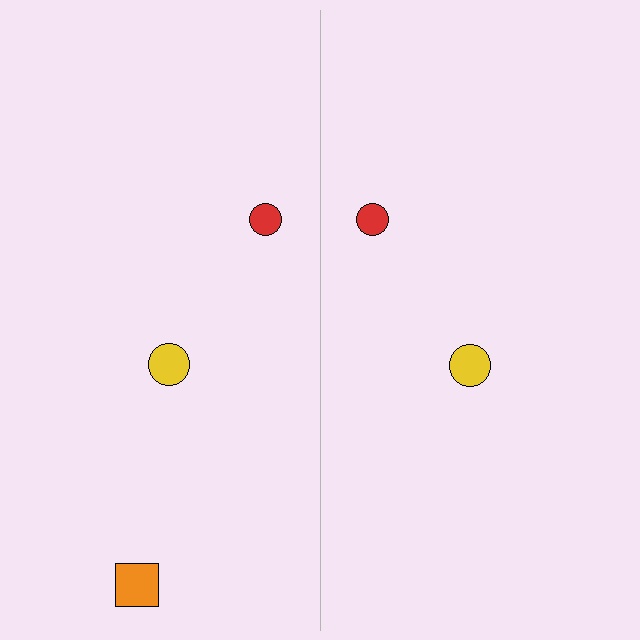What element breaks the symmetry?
A orange square is missing from the right side.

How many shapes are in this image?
There are 5 shapes in this image.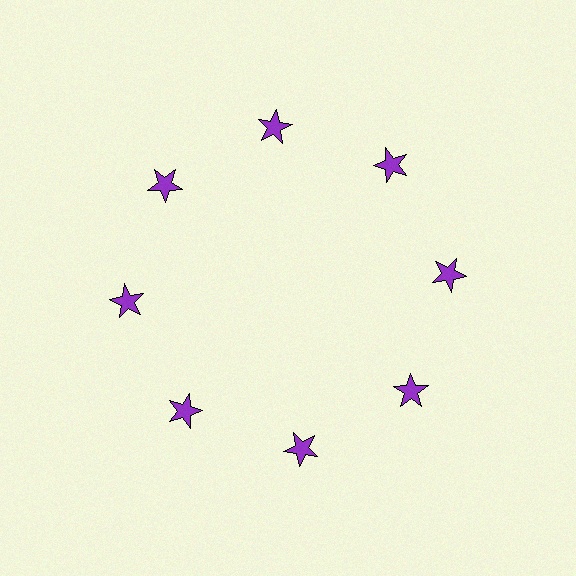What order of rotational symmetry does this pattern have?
This pattern has 8-fold rotational symmetry.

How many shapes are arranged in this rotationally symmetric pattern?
There are 8 shapes, arranged in 8 groups of 1.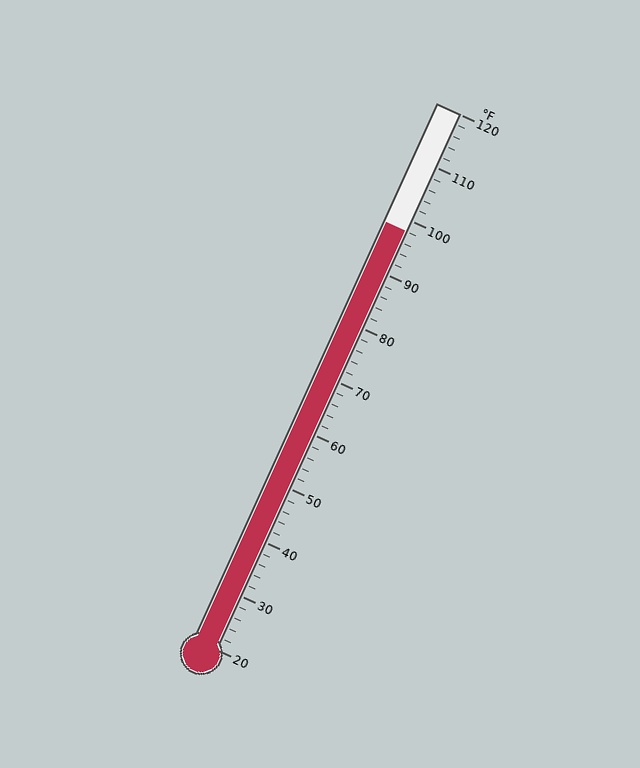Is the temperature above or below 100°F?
The temperature is below 100°F.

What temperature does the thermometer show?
The thermometer shows approximately 98°F.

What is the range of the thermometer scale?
The thermometer scale ranges from 20°F to 120°F.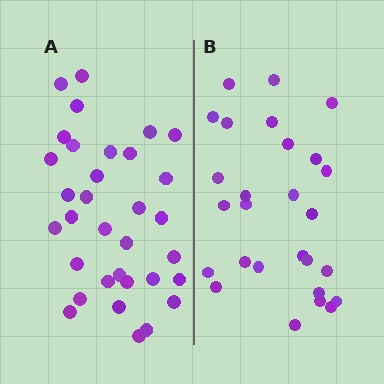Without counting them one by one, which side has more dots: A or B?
Region A (the left region) has more dots.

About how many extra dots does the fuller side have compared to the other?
Region A has about 6 more dots than region B.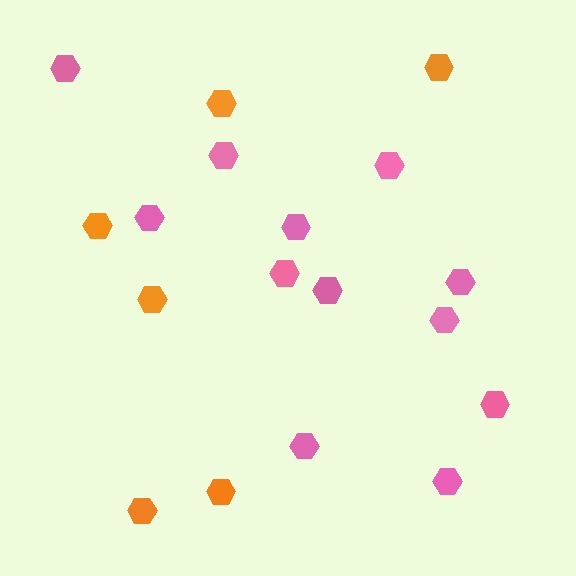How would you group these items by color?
There are 2 groups: one group of orange hexagons (6) and one group of pink hexagons (12).